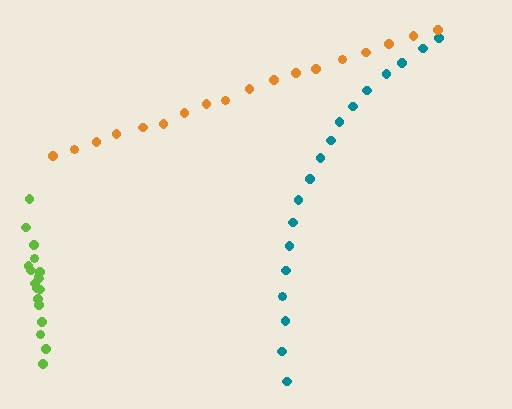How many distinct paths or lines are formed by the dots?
There are 3 distinct paths.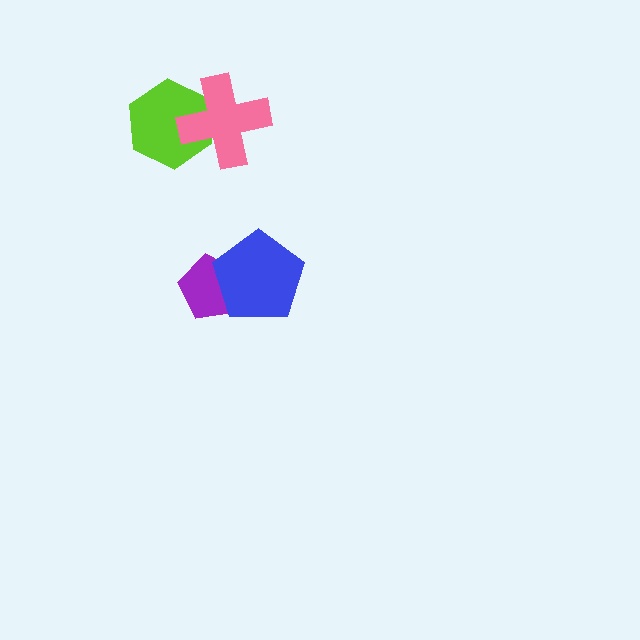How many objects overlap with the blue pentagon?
1 object overlaps with the blue pentagon.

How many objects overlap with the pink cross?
1 object overlaps with the pink cross.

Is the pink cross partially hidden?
No, no other shape covers it.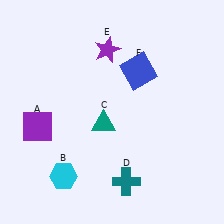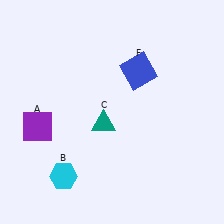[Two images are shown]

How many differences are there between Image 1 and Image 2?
There are 2 differences between the two images.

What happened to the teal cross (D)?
The teal cross (D) was removed in Image 2. It was in the bottom-right area of Image 1.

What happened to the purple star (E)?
The purple star (E) was removed in Image 2. It was in the top-left area of Image 1.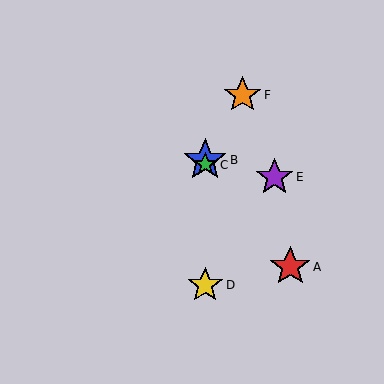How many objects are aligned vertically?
3 objects (B, C, D) are aligned vertically.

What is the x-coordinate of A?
Object A is at x≈290.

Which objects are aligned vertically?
Objects B, C, D are aligned vertically.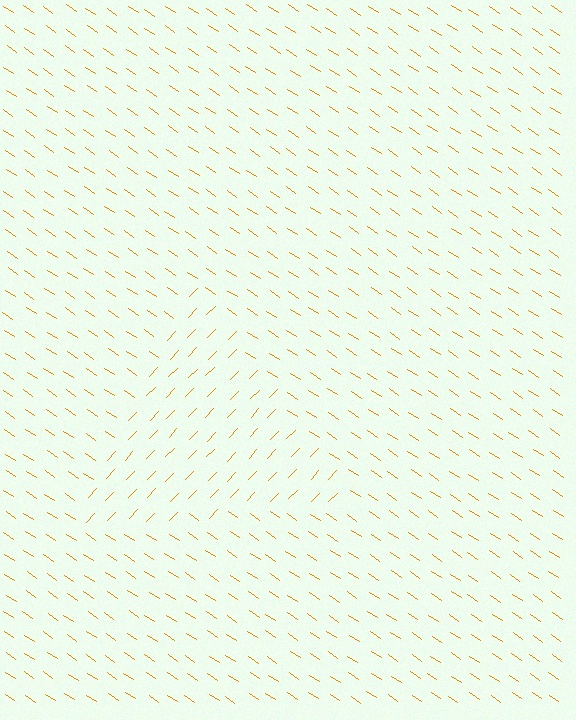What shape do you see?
I see a triangle.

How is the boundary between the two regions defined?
The boundary is defined purely by a change in line orientation (approximately 80 degrees difference). All lines are the same color and thickness.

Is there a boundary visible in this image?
Yes, there is a texture boundary formed by a change in line orientation.